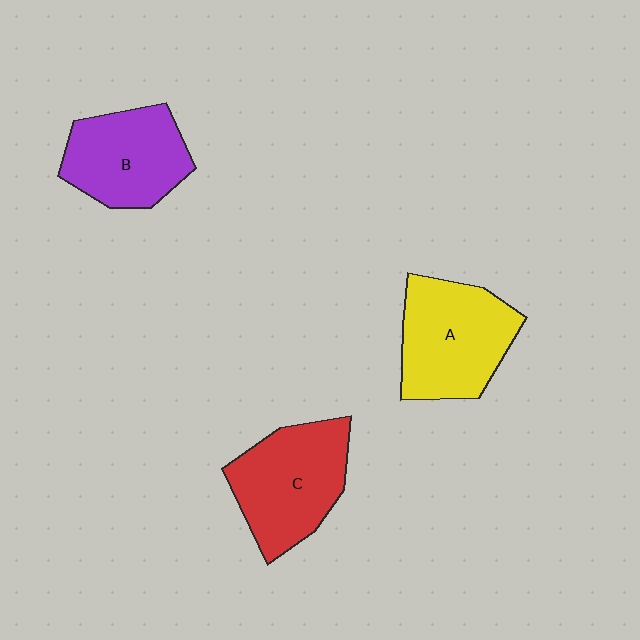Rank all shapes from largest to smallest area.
From largest to smallest: A (yellow), C (red), B (purple).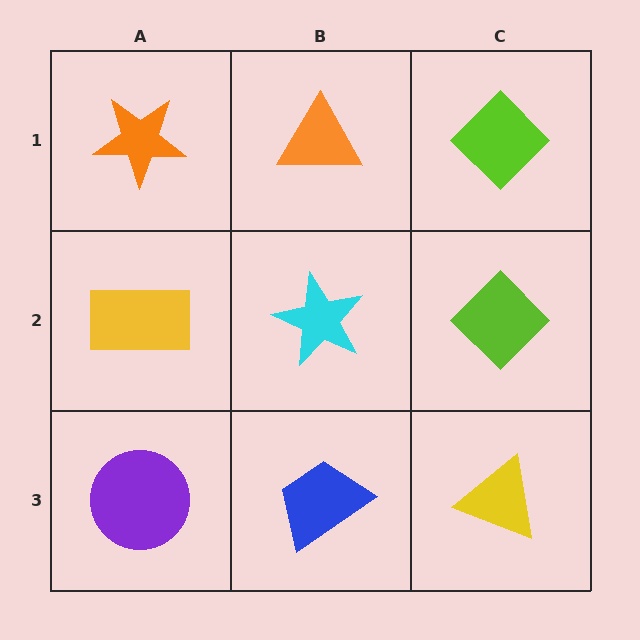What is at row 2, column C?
A lime diamond.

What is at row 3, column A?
A purple circle.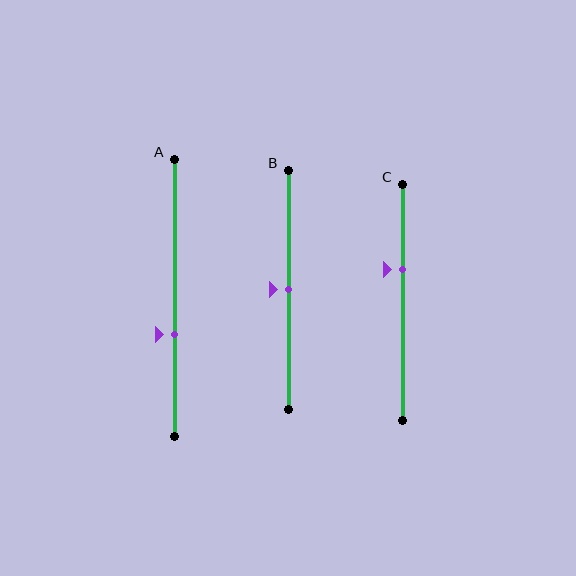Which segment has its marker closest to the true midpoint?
Segment B has its marker closest to the true midpoint.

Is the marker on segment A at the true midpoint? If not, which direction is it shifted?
No, the marker on segment A is shifted downward by about 13% of the segment length.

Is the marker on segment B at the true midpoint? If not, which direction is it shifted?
Yes, the marker on segment B is at the true midpoint.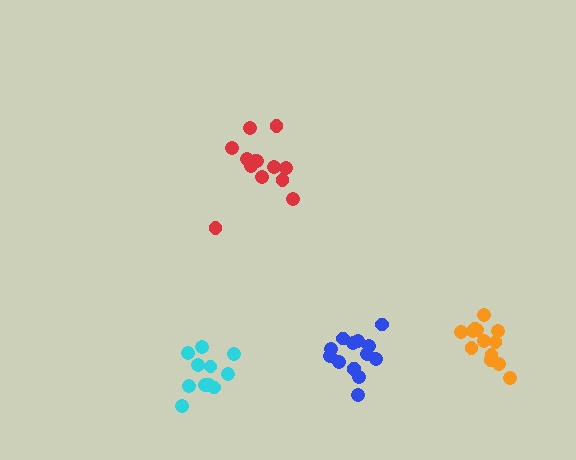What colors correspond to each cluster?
The clusters are colored: red, blue, orange, cyan.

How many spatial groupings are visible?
There are 4 spatial groupings.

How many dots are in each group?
Group 1: 13 dots, Group 2: 14 dots, Group 3: 13 dots, Group 4: 11 dots (51 total).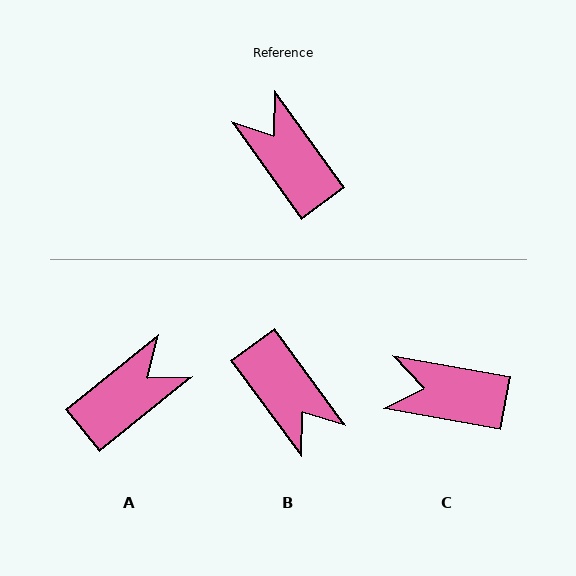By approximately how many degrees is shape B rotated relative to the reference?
Approximately 180 degrees clockwise.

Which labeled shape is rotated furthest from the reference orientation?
B, about 180 degrees away.